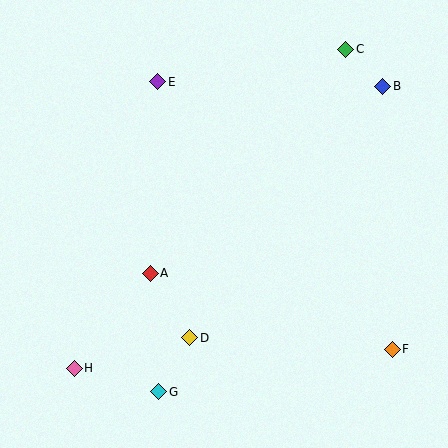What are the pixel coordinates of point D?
Point D is at (190, 338).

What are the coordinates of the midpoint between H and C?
The midpoint between H and C is at (210, 209).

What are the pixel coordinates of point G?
Point G is at (159, 392).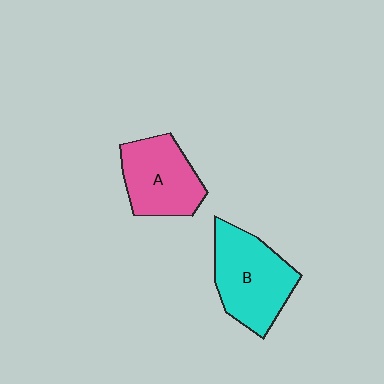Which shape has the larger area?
Shape B (cyan).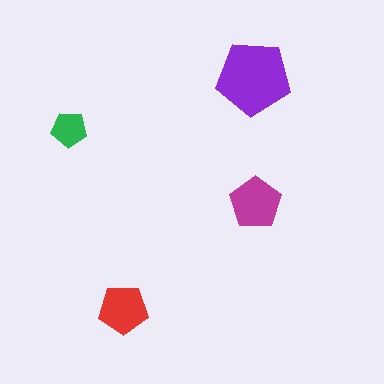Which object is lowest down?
The red pentagon is bottommost.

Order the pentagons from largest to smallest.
the purple one, the magenta one, the red one, the green one.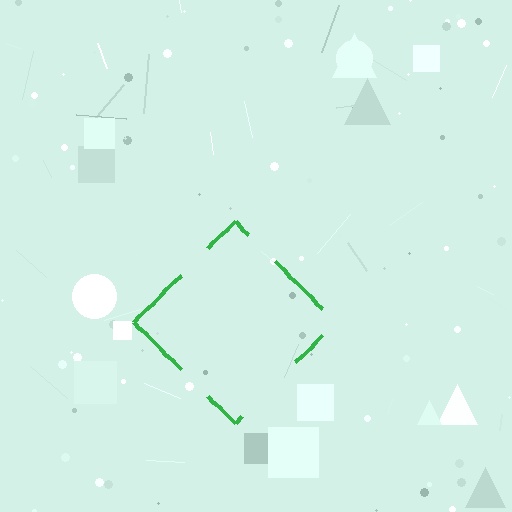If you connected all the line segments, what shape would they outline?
They would outline a diamond.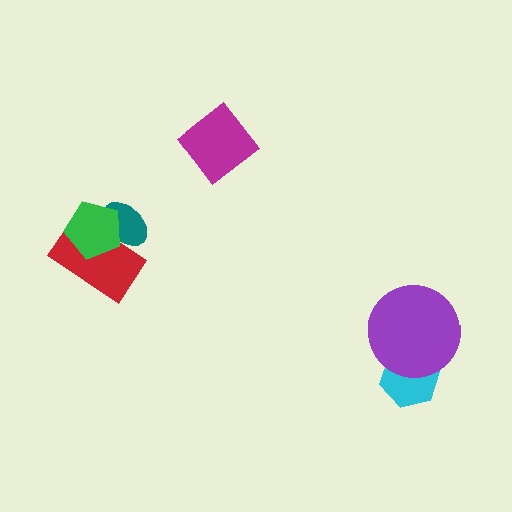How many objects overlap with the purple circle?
1 object overlaps with the purple circle.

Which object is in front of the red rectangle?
The green pentagon is in front of the red rectangle.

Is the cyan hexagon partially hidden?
Yes, it is partially covered by another shape.